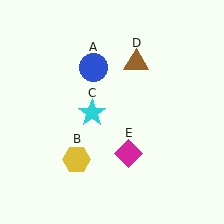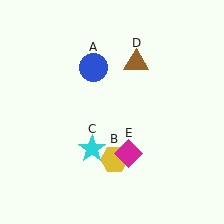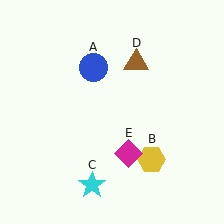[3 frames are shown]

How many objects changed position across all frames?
2 objects changed position: yellow hexagon (object B), cyan star (object C).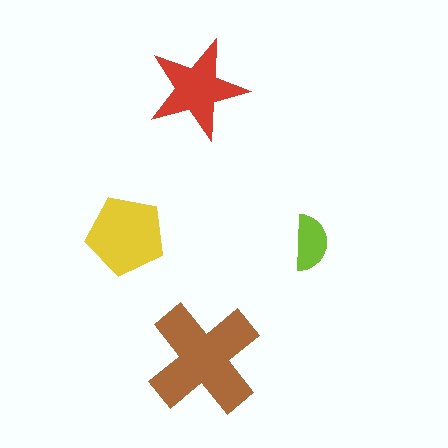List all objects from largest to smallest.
The brown cross, the yellow pentagon, the red star, the lime semicircle.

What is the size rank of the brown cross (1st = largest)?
1st.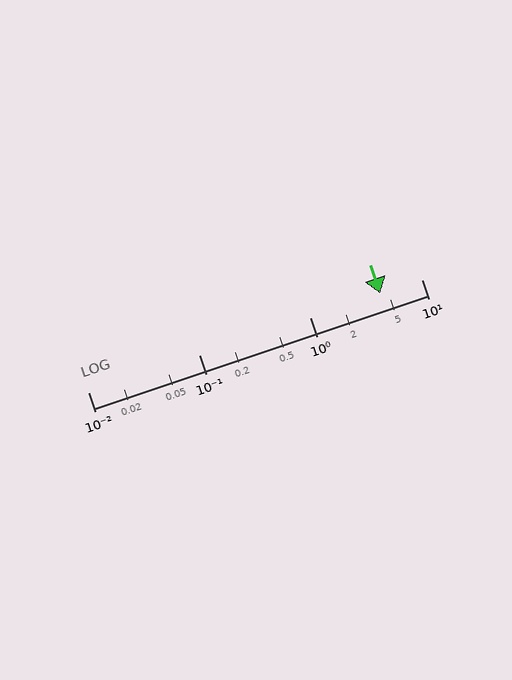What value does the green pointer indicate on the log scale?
The pointer indicates approximately 4.3.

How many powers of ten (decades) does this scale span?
The scale spans 3 decades, from 0.01 to 10.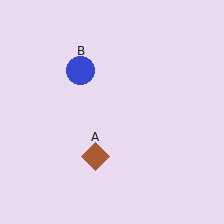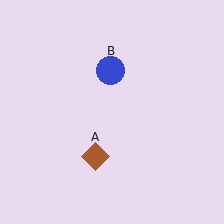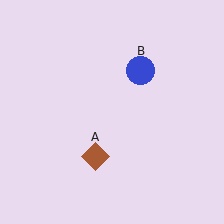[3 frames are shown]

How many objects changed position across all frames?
1 object changed position: blue circle (object B).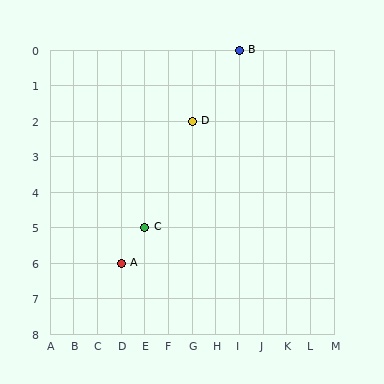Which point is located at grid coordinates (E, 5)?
Point C is at (E, 5).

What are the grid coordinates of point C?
Point C is at grid coordinates (E, 5).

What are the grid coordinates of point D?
Point D is at grid coordinates (G, 2).